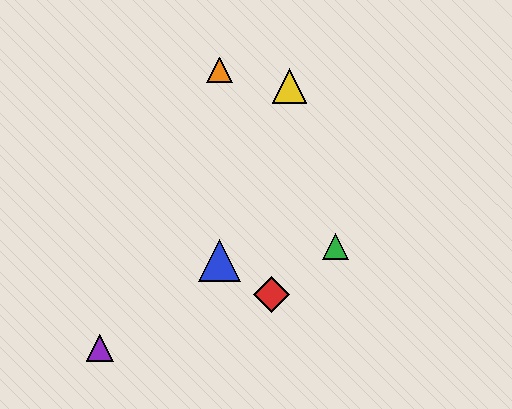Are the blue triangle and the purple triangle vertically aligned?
No, the blue triangle is at x≈220 and the purple triangle is at x≈100.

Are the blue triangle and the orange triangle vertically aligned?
Yes, both are at x≈220.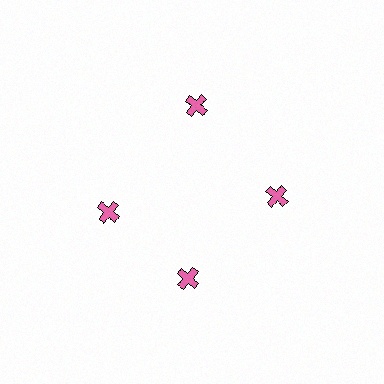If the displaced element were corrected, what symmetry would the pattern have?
It would have 4-fold rotational symmetry — the pattern would map onto itself every 90 degrees.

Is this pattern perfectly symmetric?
No. The 4 pink crosses are arranged in a ring, but one element near the 9 o'clock position is rotated out of alignment along the ring, breaking the 4-fold rotational symmetry.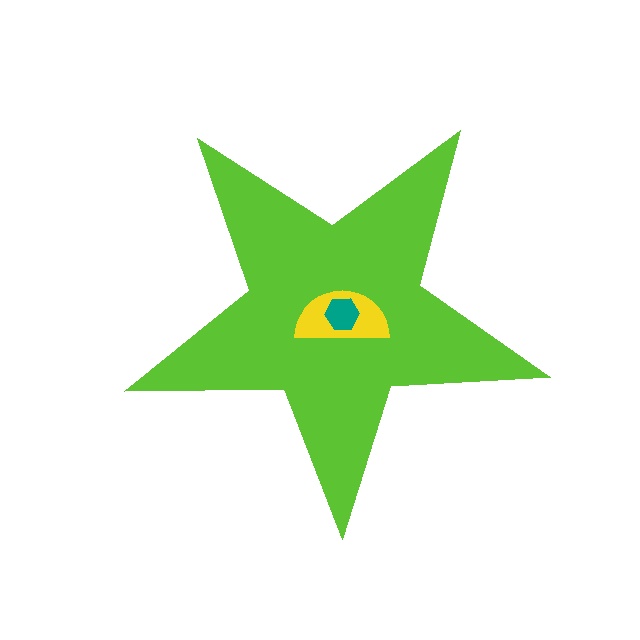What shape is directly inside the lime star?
The yellow semicircle.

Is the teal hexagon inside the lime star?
Yes.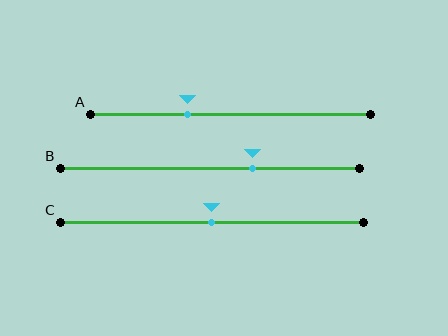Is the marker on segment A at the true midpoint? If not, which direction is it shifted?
No, the marker on segment A is shifted to the left by about 15% of the segment length.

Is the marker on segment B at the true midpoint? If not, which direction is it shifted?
No, the marker on segment B is shifted to the right by about 14% of the segment length.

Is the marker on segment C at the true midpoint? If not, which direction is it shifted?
Yes, the marker on segment C is at the true midpoint.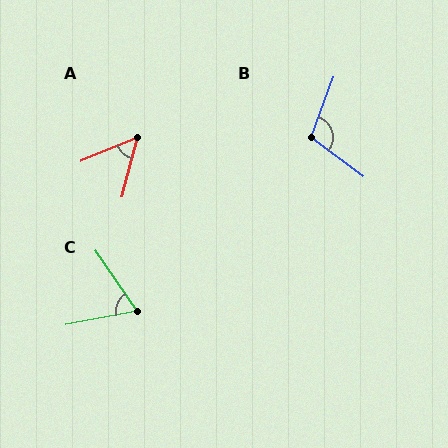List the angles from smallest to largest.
A (53°), C (67°), B (106°).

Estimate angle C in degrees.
Approximately 67 degrees.